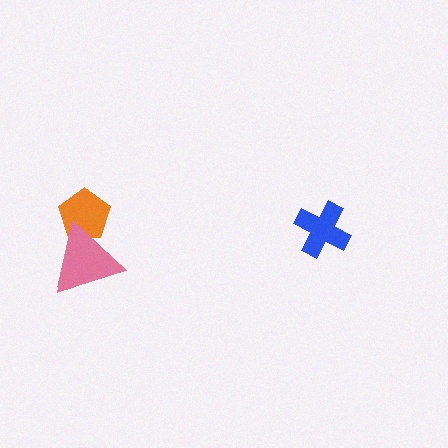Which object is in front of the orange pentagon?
The pink triangle is in front of the orange pentagon.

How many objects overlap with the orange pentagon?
1 object overlaps with the orange pentagon.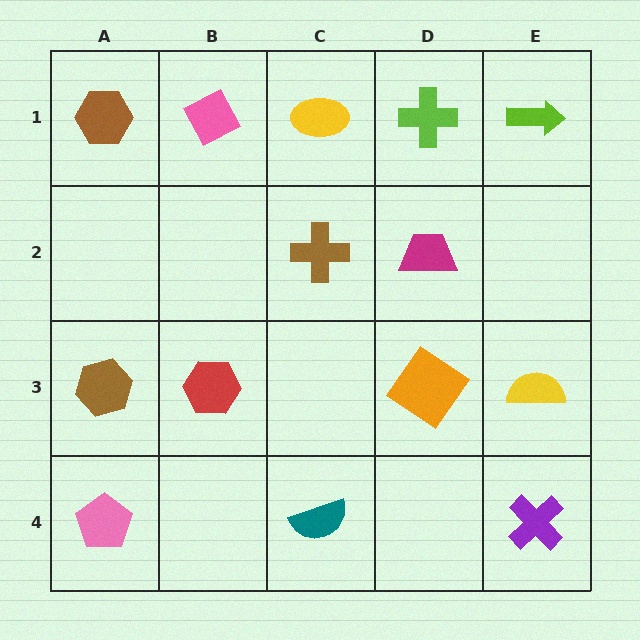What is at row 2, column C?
A brown cross.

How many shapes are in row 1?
5 shapes.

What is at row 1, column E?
A lime arrow.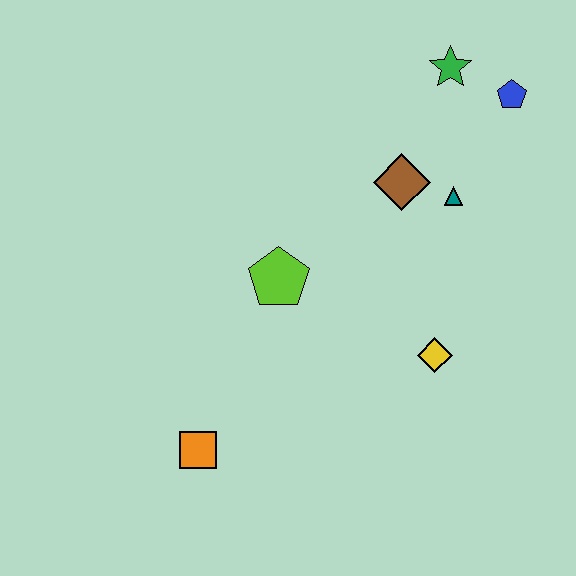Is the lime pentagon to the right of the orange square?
Yes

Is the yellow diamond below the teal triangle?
Yes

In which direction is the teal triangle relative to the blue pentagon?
The teal triangle is below the blue pentagon.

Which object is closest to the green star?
The blue pentagon is closest to the green star.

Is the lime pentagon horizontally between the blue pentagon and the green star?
No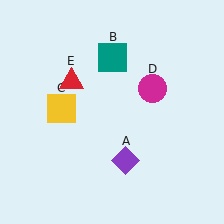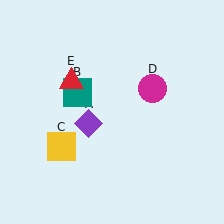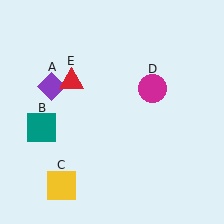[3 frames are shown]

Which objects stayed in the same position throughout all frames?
Magenta circle (object D) and red triangle (object E) remained stationary.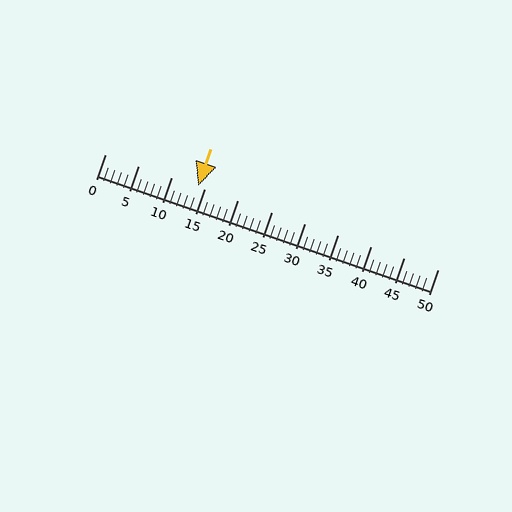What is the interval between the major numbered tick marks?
The major tick marks are spaced 5 units apart.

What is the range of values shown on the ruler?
The ruler shows values from 0 to 50.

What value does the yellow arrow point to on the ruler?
The yellow arrow points to approximately 14.